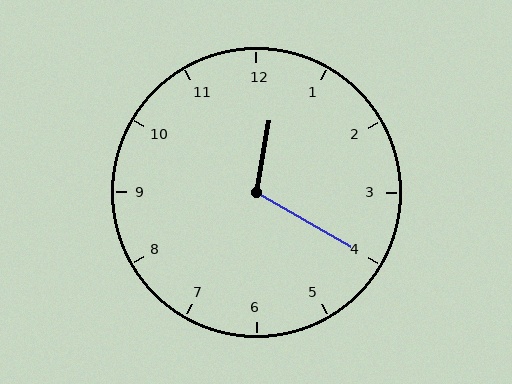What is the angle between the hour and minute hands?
Approximately 110 degrees.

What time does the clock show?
12:20.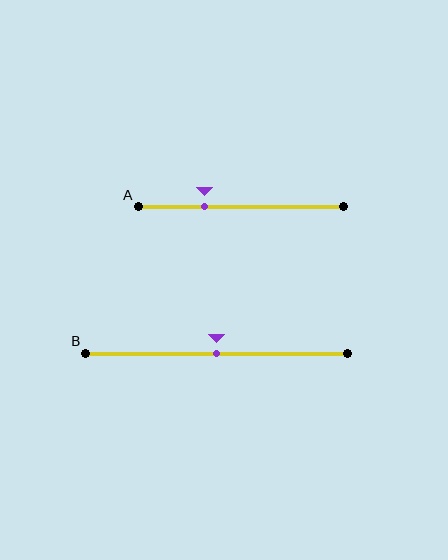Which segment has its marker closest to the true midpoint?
Segment B has its marker closest to the true midpoint.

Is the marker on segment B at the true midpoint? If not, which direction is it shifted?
Yes, the marker on segment B is at the true midpoint.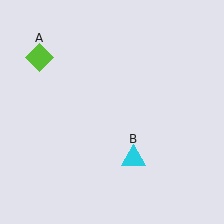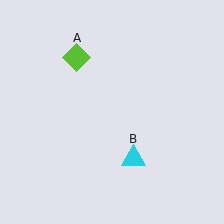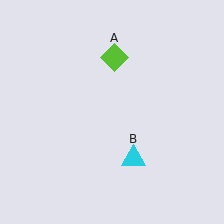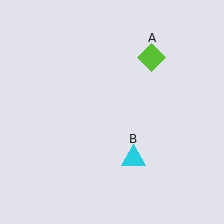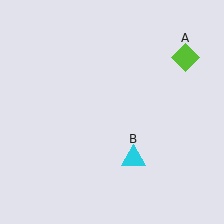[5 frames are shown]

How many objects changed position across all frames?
1 object changed position: lime diamond (object A).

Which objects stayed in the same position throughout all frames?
Cyan triangle (object B) remained stationary.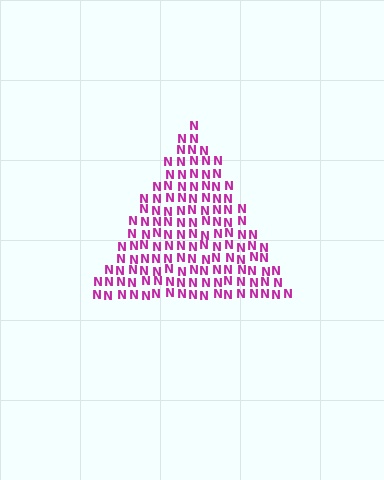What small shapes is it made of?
It is made of small letter N's.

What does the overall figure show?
The overall figure shows a triangle.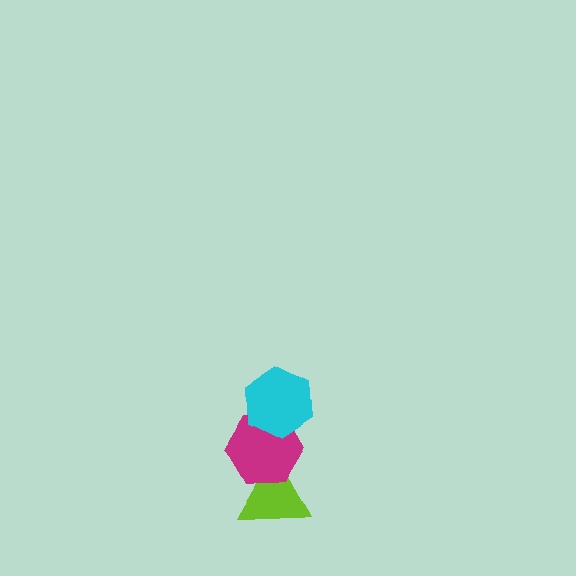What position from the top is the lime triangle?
The lime triangle is 3rd from the top.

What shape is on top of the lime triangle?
The magenta hexagon is on top of the lime triangle.